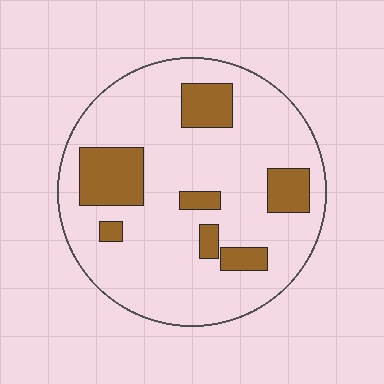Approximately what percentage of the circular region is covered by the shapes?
Approximately 20%.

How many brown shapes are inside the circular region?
7.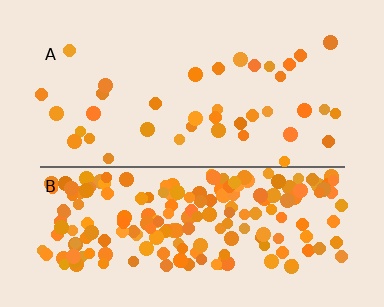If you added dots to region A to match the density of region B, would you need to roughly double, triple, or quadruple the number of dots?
Approximately quadruple.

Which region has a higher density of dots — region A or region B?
B (the bottom).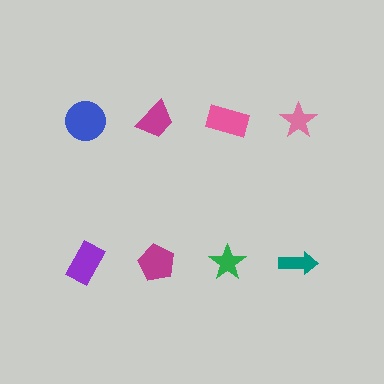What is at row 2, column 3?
A green star.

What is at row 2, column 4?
A teal arrow.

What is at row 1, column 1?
A blue circle.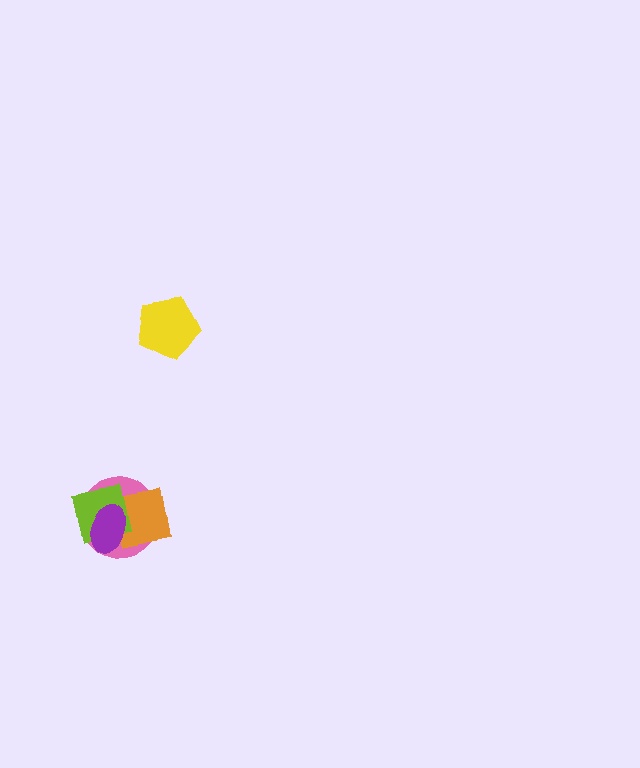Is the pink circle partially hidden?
Yes, it is partially covered by another shape.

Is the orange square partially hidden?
Yes, it is partially covered by another shape.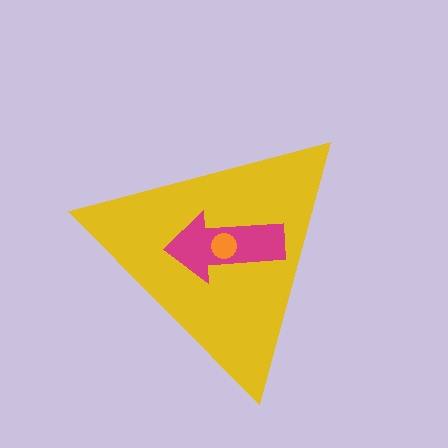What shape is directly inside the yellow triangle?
The magenta arrow.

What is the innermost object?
The orange circle.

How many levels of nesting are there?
3.